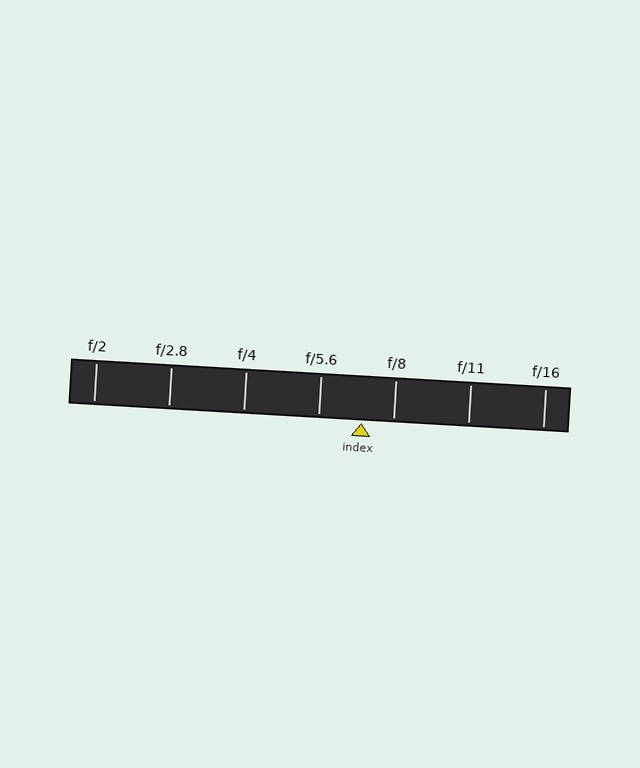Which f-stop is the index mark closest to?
The index mark is closest to f/8.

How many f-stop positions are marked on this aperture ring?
There are 7 f-stop positions marked.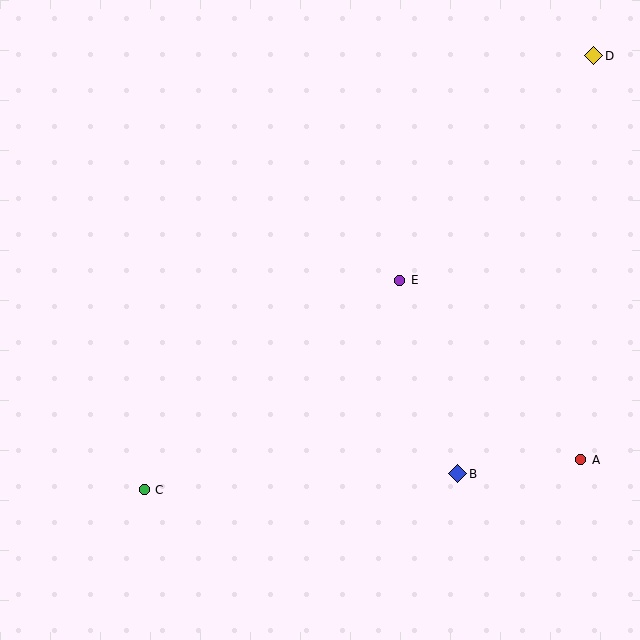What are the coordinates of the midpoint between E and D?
The midpoint between E and D is at (497, 168).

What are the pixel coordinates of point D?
Point D is at (594, 56).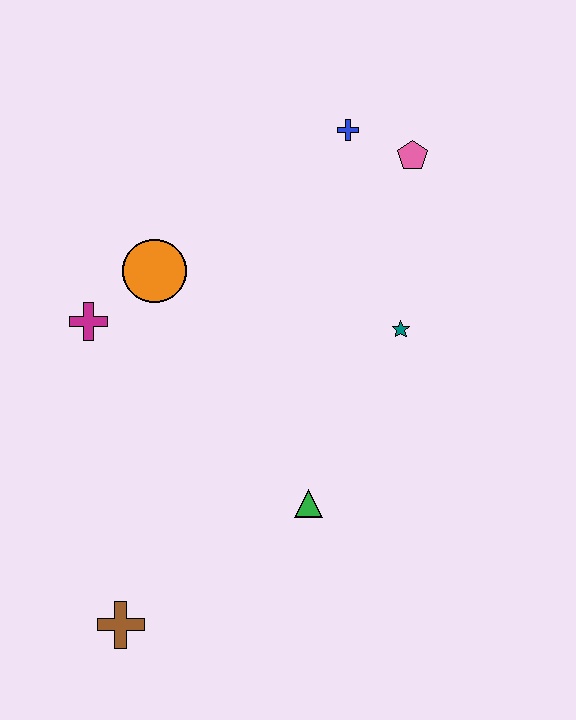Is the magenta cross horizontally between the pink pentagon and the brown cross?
No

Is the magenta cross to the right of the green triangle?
No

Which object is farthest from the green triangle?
The blue cross is farthest from the green triangle.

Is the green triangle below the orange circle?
Yes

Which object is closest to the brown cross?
The green triangle is closest to the brown cross.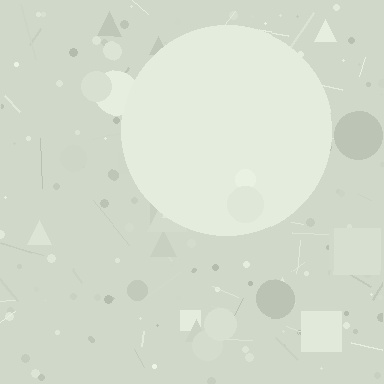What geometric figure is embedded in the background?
A circle is embedded in the background.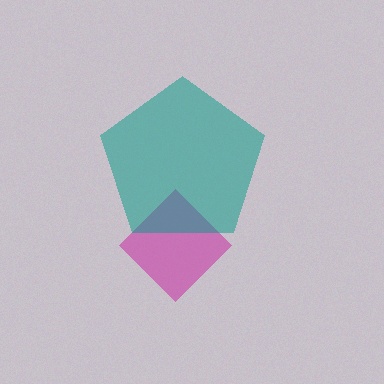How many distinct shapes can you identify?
There are 2 distinct shapes: a magenta diamond, a teal pentagon.